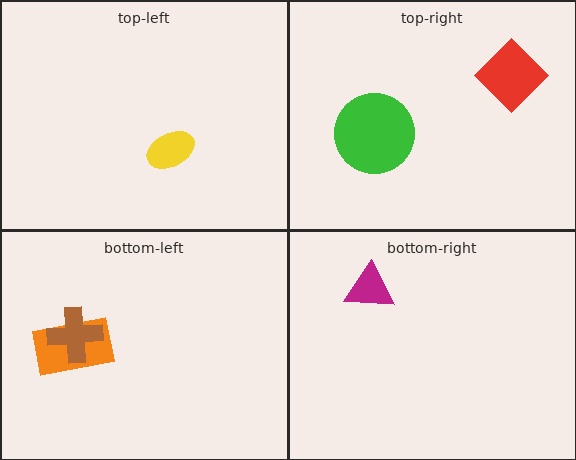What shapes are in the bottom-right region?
The magenta triangle.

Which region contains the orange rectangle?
The bottom-left region.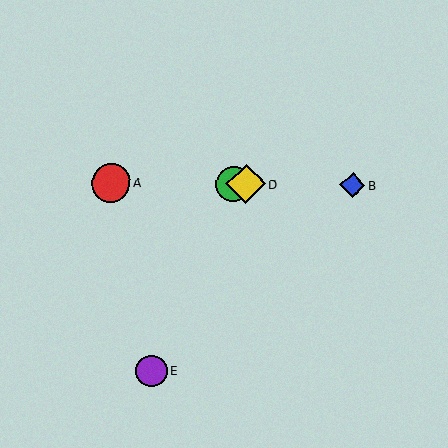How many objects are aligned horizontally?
4 objects (A, B, C, D) are aligned horizontally.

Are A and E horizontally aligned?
No, A is at y≈183 and E is at y≈371.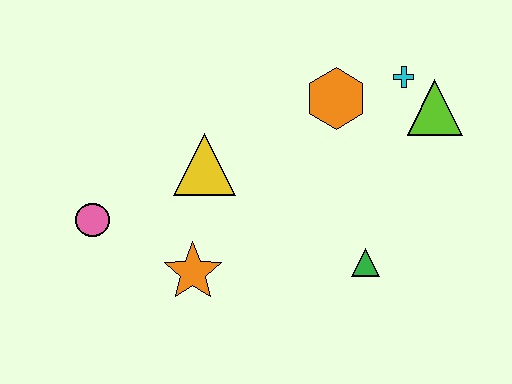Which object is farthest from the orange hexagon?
The pink circle is farthest from the orange hexagon.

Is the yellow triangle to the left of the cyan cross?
Yes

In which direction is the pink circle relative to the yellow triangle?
The pink circle is to the left of the yellow triangle.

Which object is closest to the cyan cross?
The lime triangle is closest to the cyan cross.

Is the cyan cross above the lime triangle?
Yes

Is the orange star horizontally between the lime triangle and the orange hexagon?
No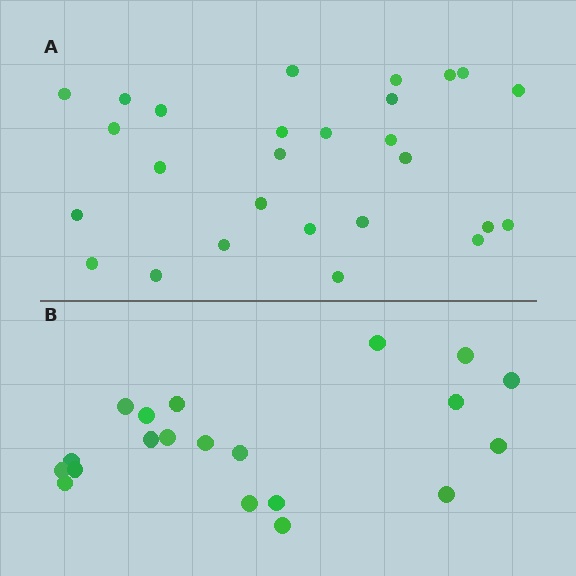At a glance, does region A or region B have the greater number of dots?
Region A (the top region) has more dots.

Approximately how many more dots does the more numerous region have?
Region A has roughly 8 or so more dots than region B.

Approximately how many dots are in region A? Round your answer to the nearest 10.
About 30 dots. (The exact count is 27, which rounds to 30.)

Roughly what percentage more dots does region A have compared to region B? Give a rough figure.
About 35% more.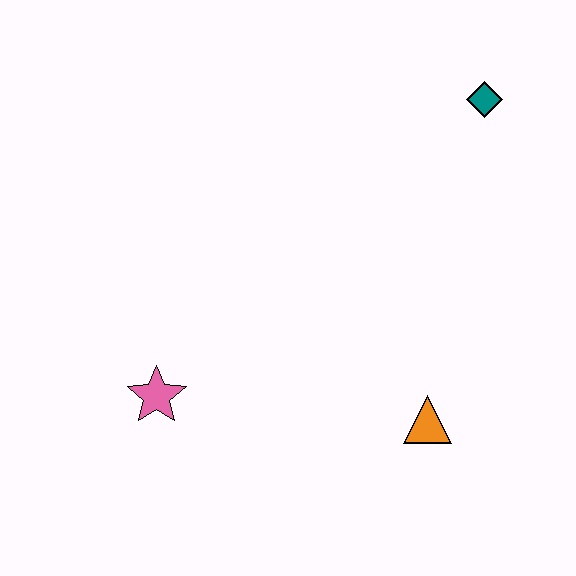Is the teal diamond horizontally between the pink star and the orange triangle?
No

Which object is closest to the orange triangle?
The pink star is closest to the orange triangle.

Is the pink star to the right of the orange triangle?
No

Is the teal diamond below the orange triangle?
No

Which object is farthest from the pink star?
The teal diamond is farthest from the pink star.